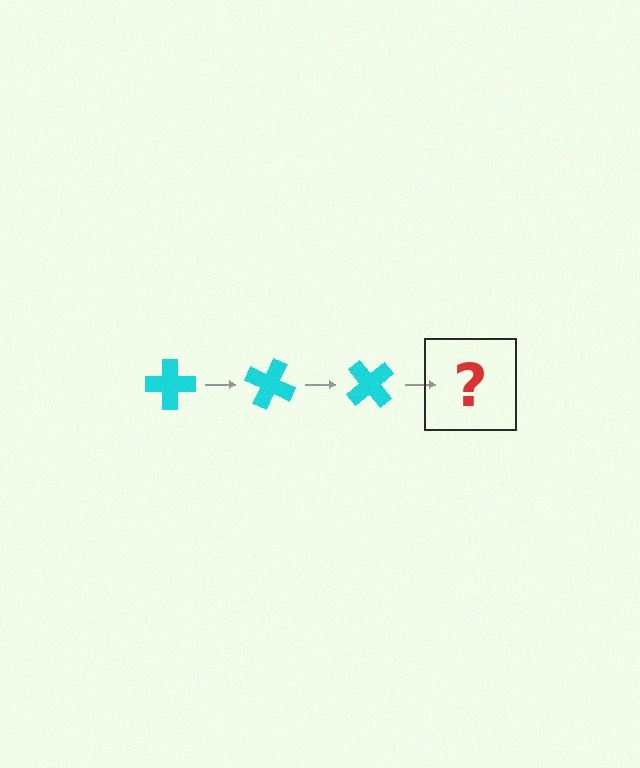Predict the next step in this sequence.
The next step is a cyan cross rotated 75 degrees.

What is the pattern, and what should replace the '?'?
The pattern is that the cross rotates 25 degrees each step. The '?' should be a cyan cross rotated 75 degrees.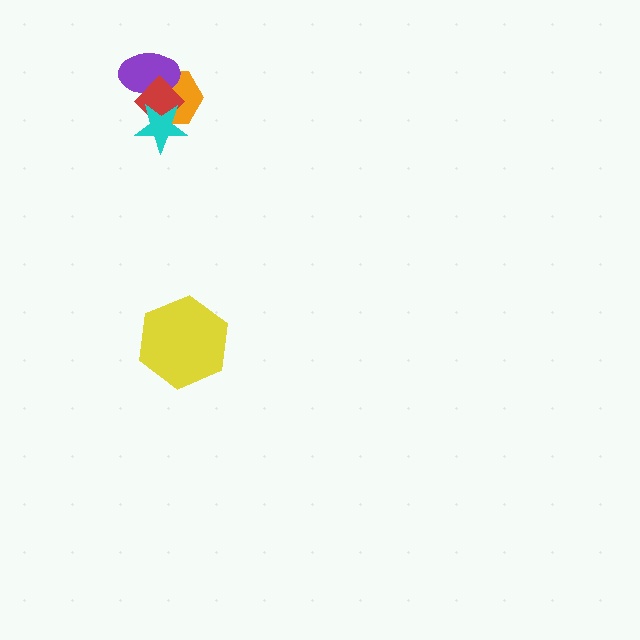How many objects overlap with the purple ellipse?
2 objects overlap with the purple ellipse.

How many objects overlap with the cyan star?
2 objects overlap with the cyan star.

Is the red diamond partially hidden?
Yes, it is partially covered by another shape.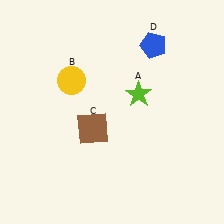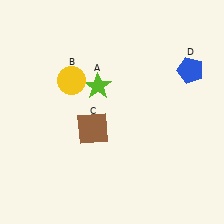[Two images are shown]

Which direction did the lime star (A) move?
The lime star (A) moved left.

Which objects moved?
The objects that moved are: the lime star (A), the blue pentagon (D).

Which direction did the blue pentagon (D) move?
The blue pentagon (D) moved right.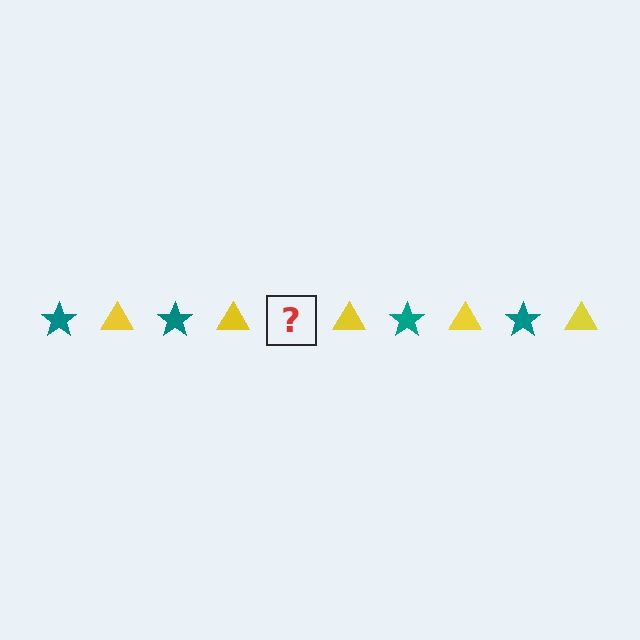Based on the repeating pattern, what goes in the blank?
The blank should be a teal star.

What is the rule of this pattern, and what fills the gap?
The rule is that the pattern alternates between teal star and yellow triangle. The gap should be filled with a teal star.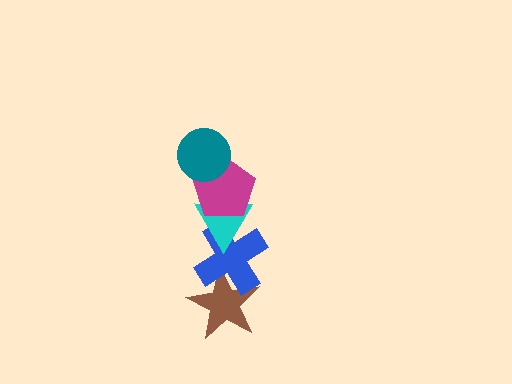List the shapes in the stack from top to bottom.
From top to bottom: the teal circle, the magenta pentagon, the cyan triangle, the blue cross, the brown star.